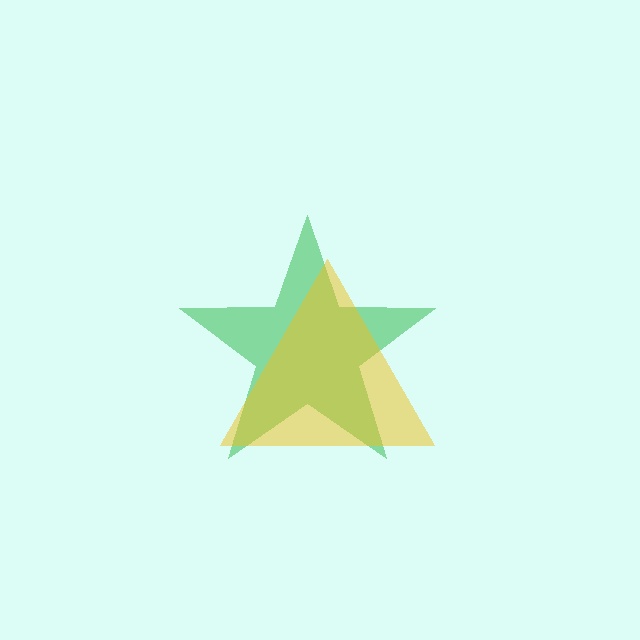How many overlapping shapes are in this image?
There are 2 overlapping shapes in the image.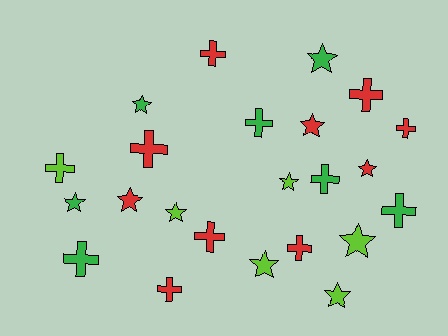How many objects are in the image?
There are 23 objects.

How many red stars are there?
There are 3 red stars.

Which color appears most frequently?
Red, with 10 objects.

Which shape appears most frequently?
Cross, with 12 objects.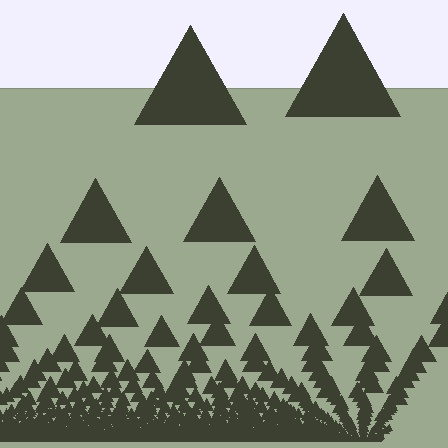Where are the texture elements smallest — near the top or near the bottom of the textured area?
Near the bottom.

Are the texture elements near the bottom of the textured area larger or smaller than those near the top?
Smaller. The gradient is inverted — elements near the bottom are smaller and denser.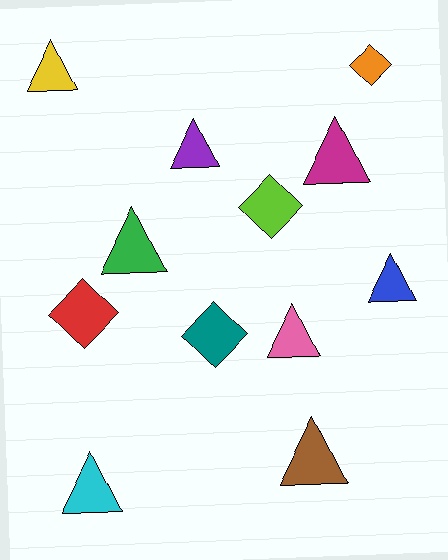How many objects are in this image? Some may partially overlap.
There are 12 objects.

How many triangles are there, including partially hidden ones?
There are 8 triangles.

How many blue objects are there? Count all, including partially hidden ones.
There is 1 blue object.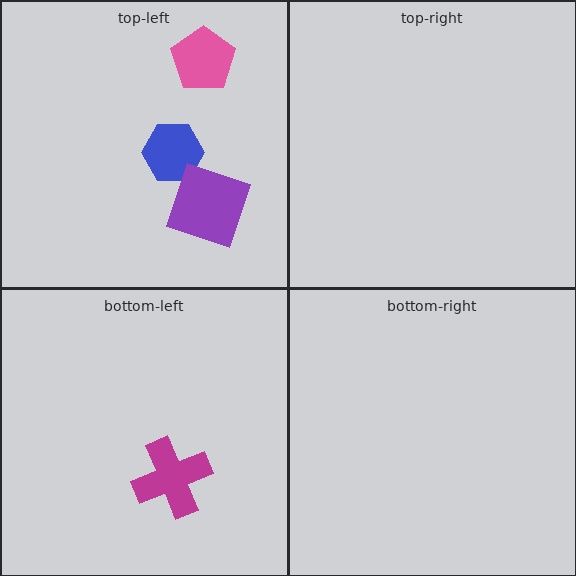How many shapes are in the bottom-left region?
1.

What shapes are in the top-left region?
The blue hexagon, the purple square, the pink pentagon.